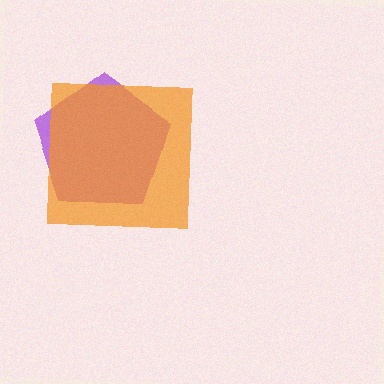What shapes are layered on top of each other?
The layered shapes are: a purple pentagon, an orange square.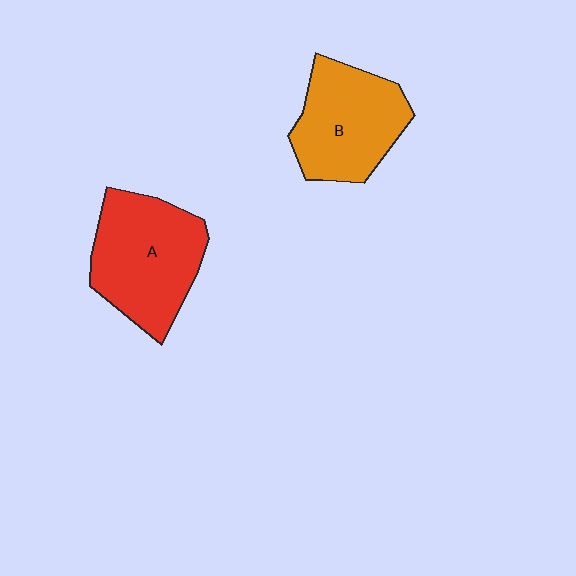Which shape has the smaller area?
Shape B (orange).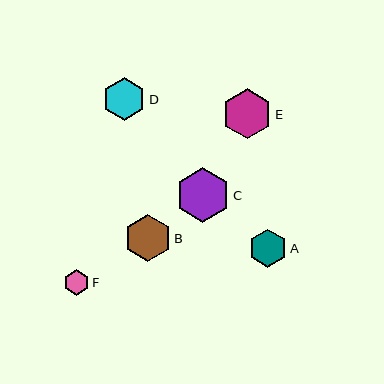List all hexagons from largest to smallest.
From largest to smallest: C, E, B, D, A, F.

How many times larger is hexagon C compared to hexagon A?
Hexagon C is approximately 1.4 times the size of hexagon A.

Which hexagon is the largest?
Hexagon C is the largest with a size of approximately 55 pixels.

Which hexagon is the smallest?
Hexagon F is the smallest with a size of approximately 25 pixels.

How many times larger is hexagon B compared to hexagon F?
Hexagon B is approximately 1.9 times the size of hexagon F.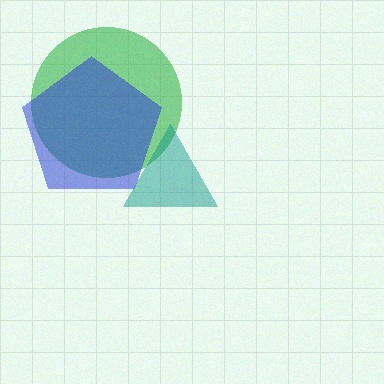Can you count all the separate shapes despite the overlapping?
Yes, there are 3 separate shapes.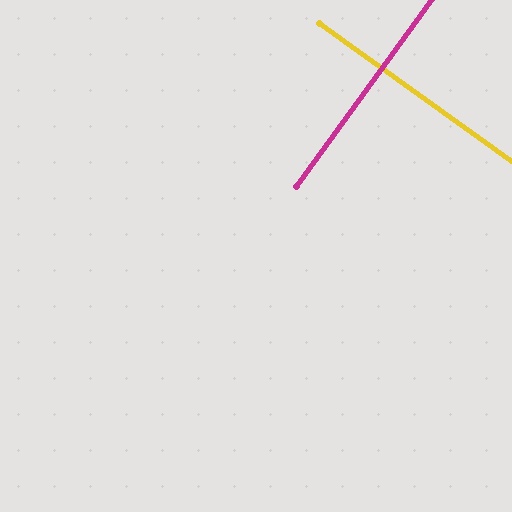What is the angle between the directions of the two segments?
Approximately 90 degrees.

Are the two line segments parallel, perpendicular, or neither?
Perpendicular — they meet at approximately 90°.